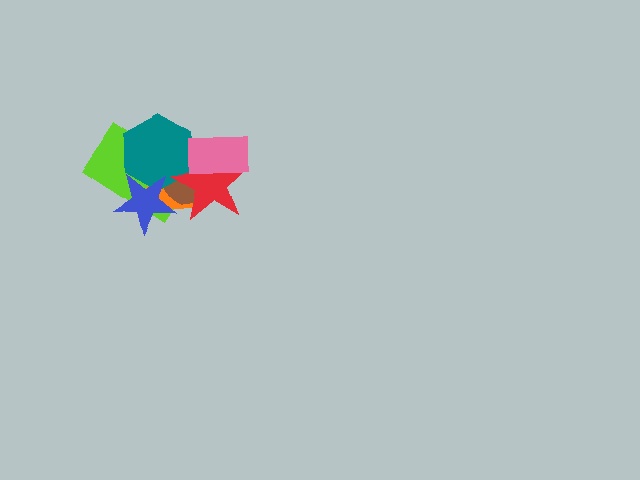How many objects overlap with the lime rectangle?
5 objects overlap with the lime rectangle.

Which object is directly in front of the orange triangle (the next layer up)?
The brown ellipse is directly in front of the orange triangle.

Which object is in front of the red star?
The pink rectangle is in front of the red star.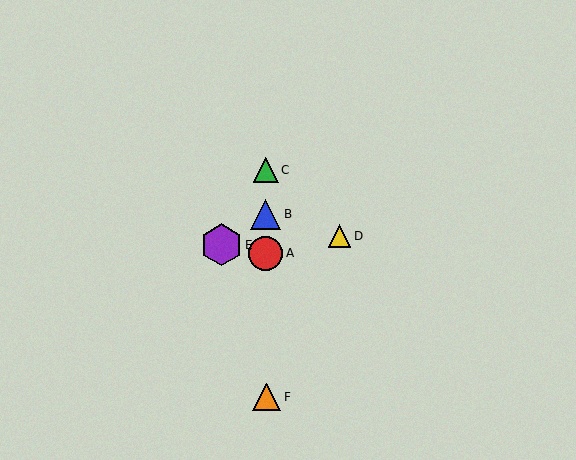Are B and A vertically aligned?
Yes, both are at x≈266.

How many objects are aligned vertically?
4 objects (A, B, C, F) are aligned vertically.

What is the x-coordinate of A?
Object A is at x≈266.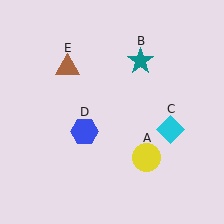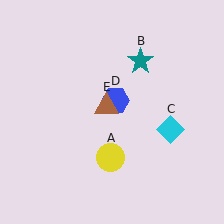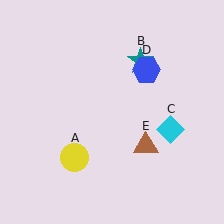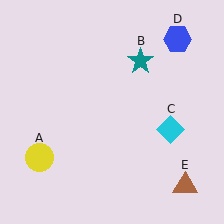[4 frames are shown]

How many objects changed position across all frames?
3 objects changed position: yellow circle (object A), blue hexagon (object D), brown triangle (object E).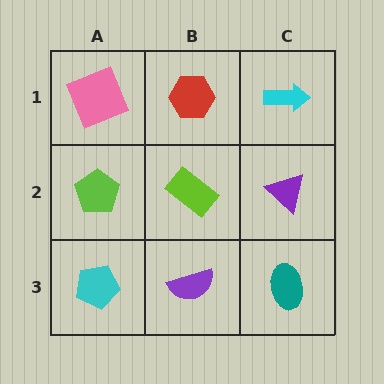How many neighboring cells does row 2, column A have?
3.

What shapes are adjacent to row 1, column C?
A purple triangle (row 2, column C), a red hexagon (row 1, column B).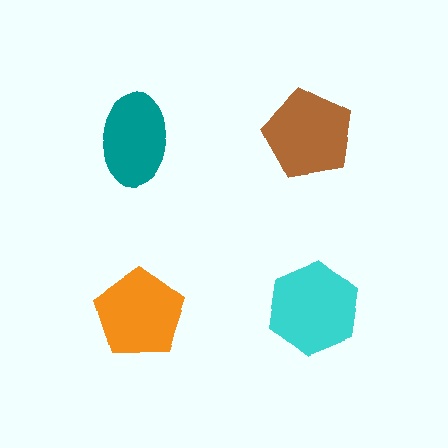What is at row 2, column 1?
An orange pentagon.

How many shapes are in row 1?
2 shapes.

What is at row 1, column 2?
A brown pentagon.